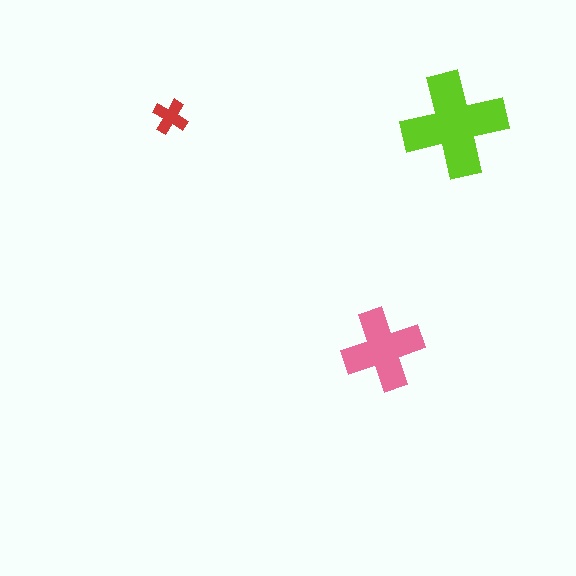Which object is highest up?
The red cross is topmost.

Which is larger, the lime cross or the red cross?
The lime one.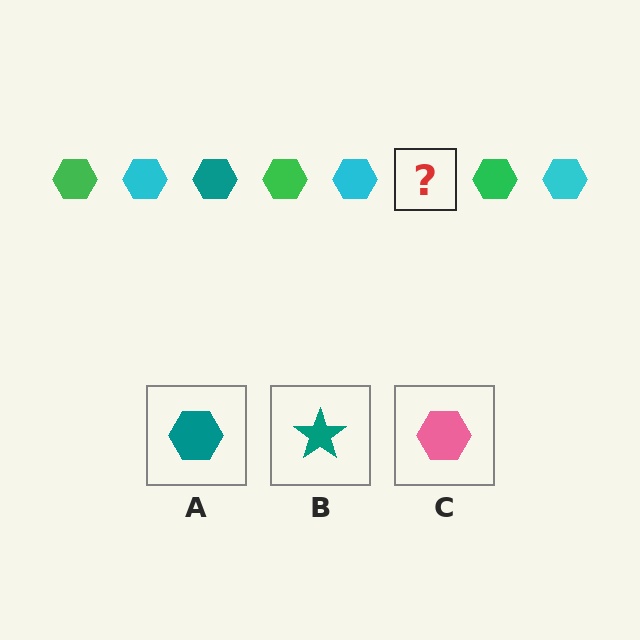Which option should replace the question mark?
Option A.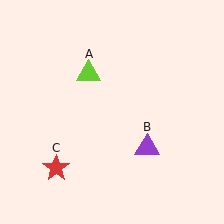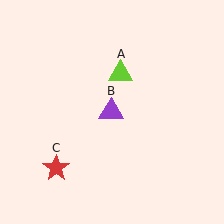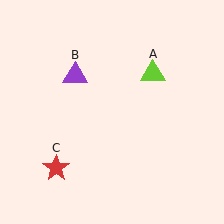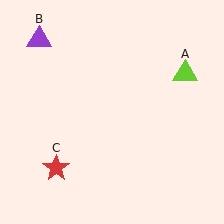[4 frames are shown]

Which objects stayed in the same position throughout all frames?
Red star (object C) remained stationary.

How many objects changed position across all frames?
2 objects changed position: lime triangle (object A), purple triangle (object B).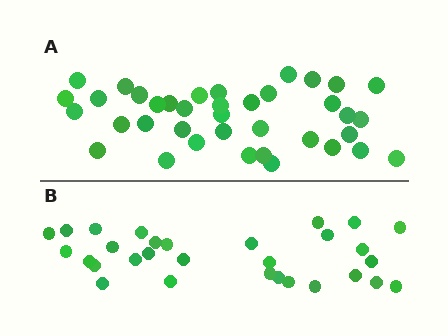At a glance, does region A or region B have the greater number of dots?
Region A (the top region) has more dots.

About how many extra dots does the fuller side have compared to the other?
Region A has roughly 8 or so more dots than region B.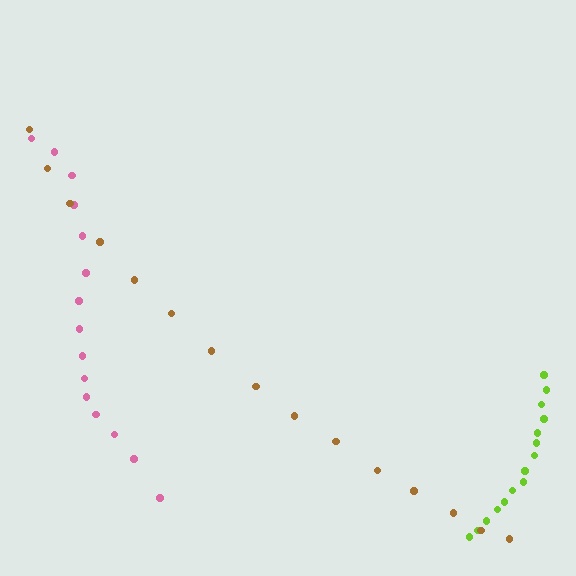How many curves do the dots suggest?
There are 3 distinct paths.